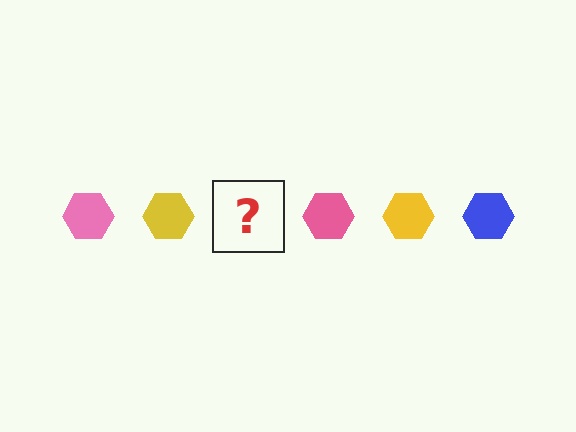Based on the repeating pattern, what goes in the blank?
The blank should be a blue hexagon.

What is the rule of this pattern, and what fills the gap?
The rule is that the pattern cycles through pink, yellow, blue hexagons. The gap should be filled with a blue hexagon.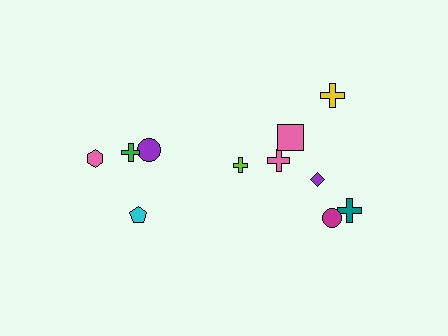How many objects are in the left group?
There are 4 objects.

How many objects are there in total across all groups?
There are 11 objects.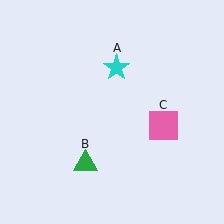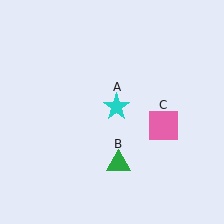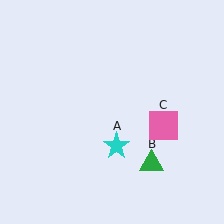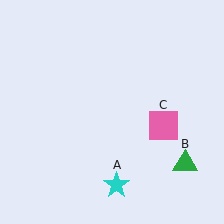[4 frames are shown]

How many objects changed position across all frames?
2 objects changed position: cyan star (object A), green triangle (object B).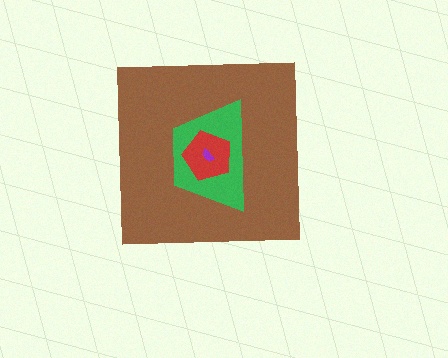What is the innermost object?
The purple semicircle.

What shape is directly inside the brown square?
The green trapezoid.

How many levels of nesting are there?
4.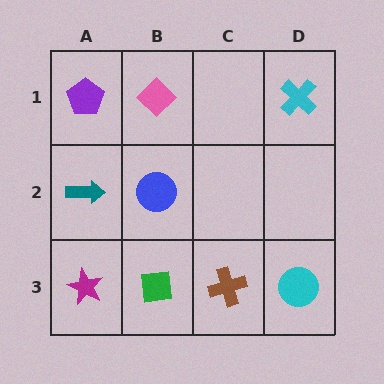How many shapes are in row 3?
4 shapes.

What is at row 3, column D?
A cyan circle.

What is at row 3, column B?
A green square.